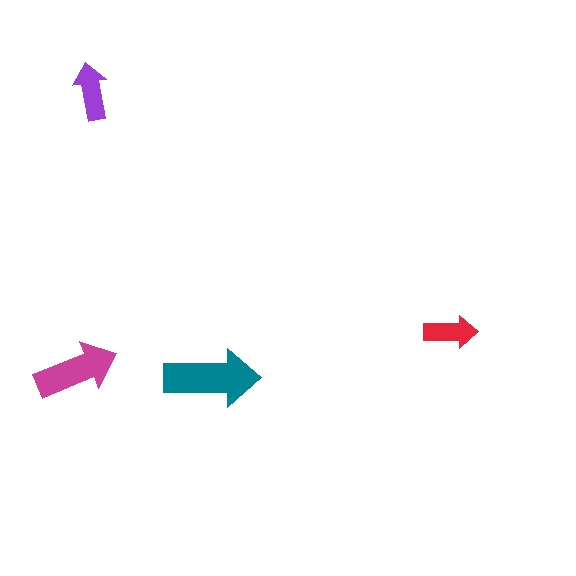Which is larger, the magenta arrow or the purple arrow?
The magenta one.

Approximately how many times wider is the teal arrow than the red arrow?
About 2 times wider.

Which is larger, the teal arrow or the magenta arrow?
The teal one.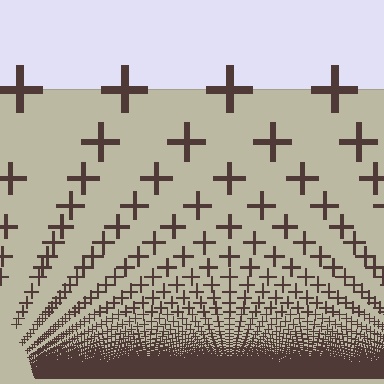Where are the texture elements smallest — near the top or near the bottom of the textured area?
Near the bottom.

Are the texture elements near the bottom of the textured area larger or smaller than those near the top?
Smaller. The gradient is inverted — elements near the bottom are smaller and denser.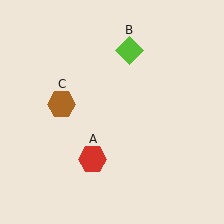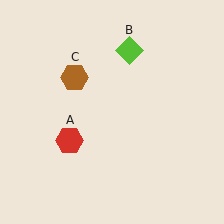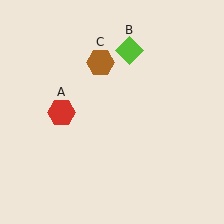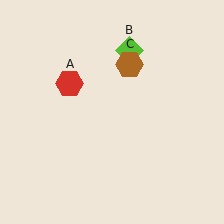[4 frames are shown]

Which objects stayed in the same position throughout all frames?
Lime diamond (object B) remained stationary.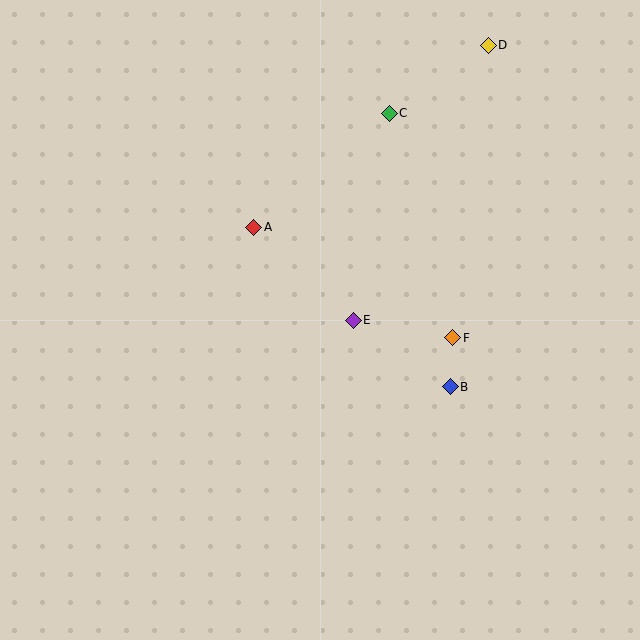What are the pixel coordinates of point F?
Point F is at (453, 338).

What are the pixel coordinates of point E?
Point E is at (353, 320).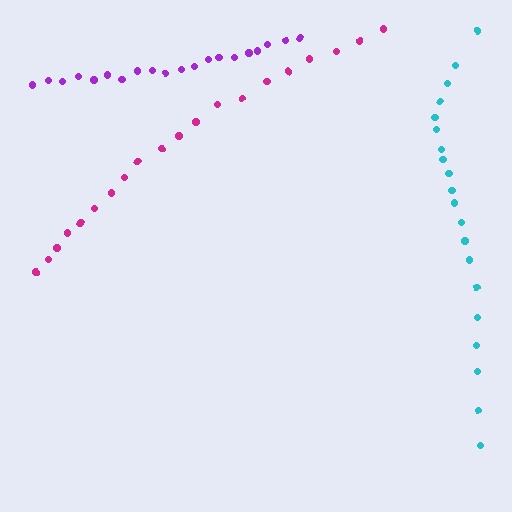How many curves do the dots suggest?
There are 3 distinct paths.